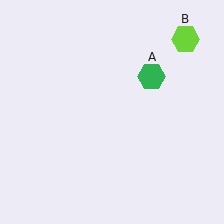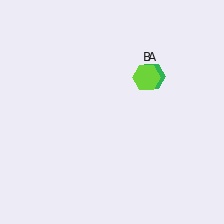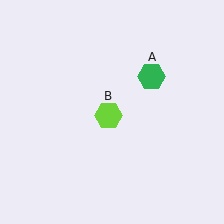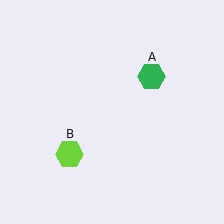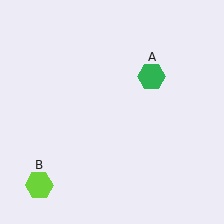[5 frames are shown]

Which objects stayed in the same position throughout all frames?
Green hexagon (object A) remained stationary.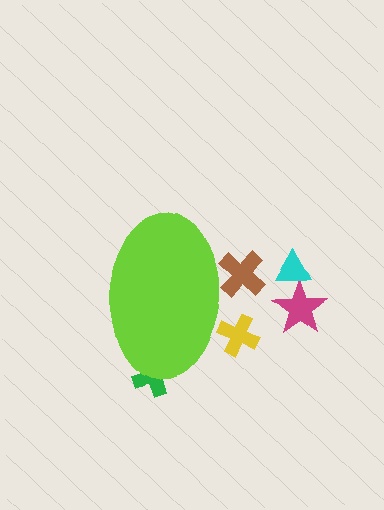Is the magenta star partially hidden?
No, the magenta star is fully visible.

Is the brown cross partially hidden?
Yes, the brown cross is partially hidden behind the lime ellipse.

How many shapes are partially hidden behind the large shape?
3 shapes are partially hidden.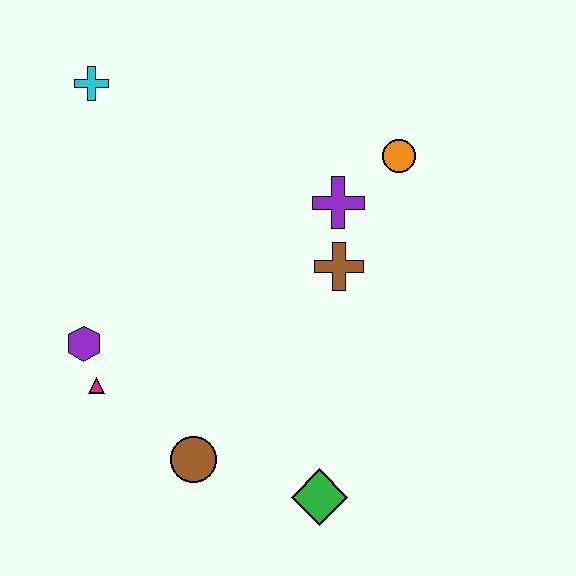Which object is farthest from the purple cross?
The magenta triangle is farthest from the purple cross.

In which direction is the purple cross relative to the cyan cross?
The purple cross is to the right of the cyan cross.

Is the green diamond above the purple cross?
No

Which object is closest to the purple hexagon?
The magenta triangle is closest to the purple hexagon.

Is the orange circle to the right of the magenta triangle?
Yes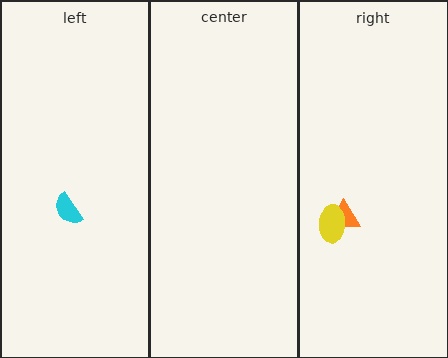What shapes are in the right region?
The orange triangle, the yellow ellipse.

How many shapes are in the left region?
1.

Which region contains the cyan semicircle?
The left region.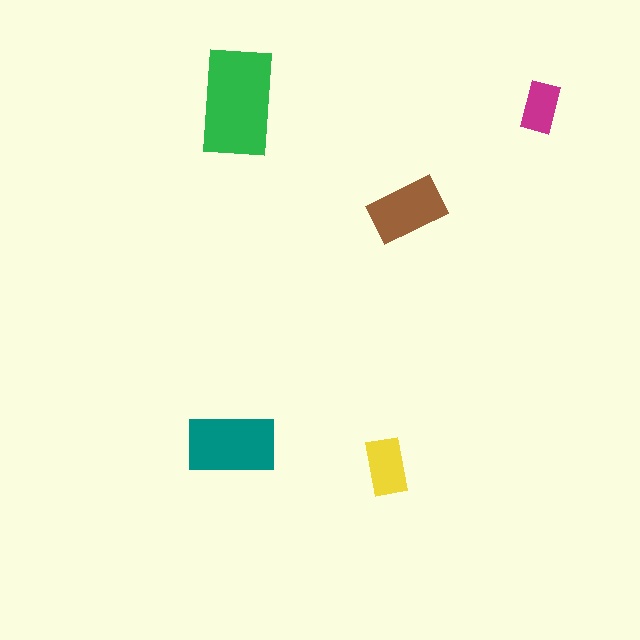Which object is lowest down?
The yellow rectangle is bottommost.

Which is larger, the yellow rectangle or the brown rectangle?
The brown one.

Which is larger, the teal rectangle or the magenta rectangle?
The teal one.